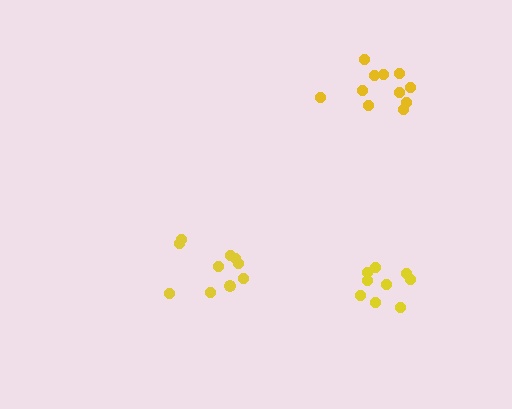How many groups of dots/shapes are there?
There are 3 groups.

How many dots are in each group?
Group 1: 11 dots, Group 2: 10 dots, Group 3: 9 dots (30 total).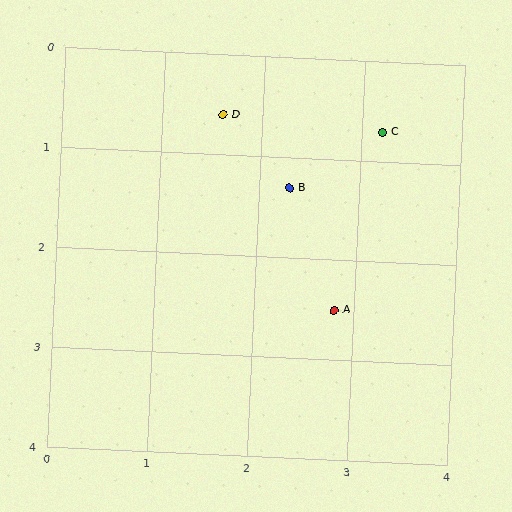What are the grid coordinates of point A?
Point A is at approximately (2.8, 2.5).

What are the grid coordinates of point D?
Point D is at approximately (1.6, 0.6).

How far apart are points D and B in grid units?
Points D and B are about 1.0 grid units apart.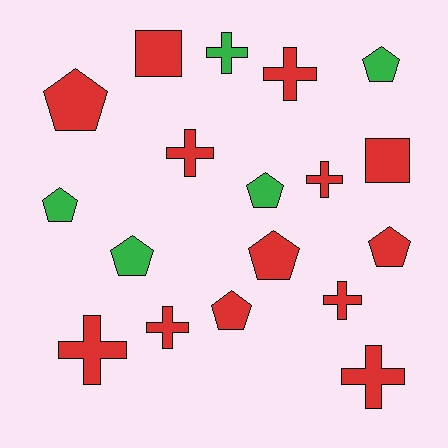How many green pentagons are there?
There are 4 green pentagons.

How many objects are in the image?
There are 18 objects.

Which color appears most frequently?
Red, with 13 objects.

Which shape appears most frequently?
Pentagon, with 8 objects.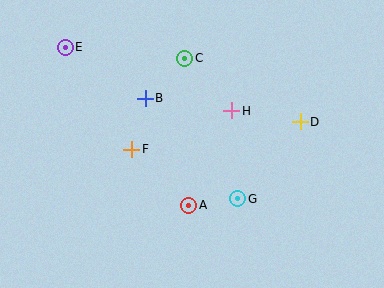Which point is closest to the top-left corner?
Point E is closest to the top-left corner.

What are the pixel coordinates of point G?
Point G is at (238, 199).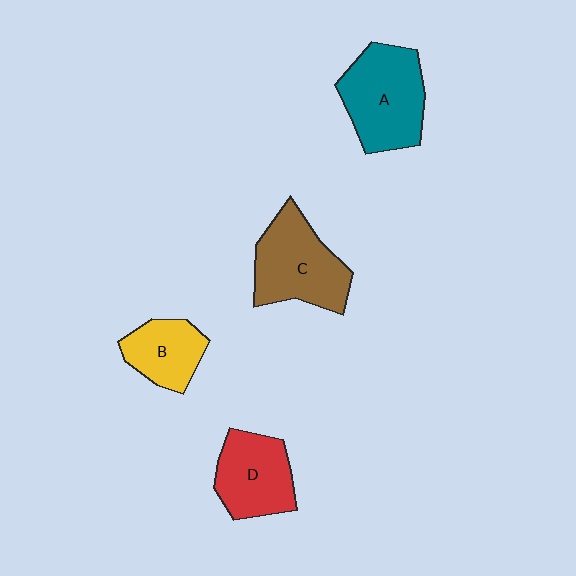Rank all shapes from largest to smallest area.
From largest to smallest: A (teal), C (brown), D (red), B (yellow).